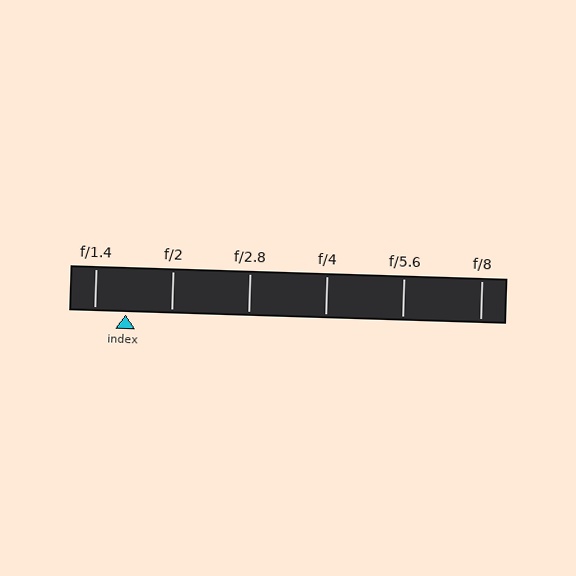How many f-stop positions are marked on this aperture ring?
There are 6 f-stop positions marked.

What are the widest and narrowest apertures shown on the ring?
The widest aperture shown is f/1.4 and the narrowest is f/8.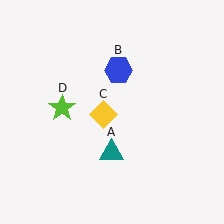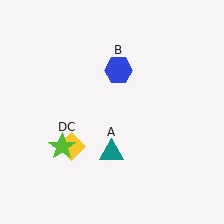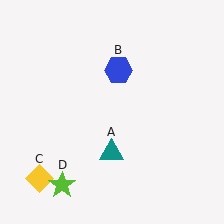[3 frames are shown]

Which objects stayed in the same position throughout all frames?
Teal triangle (object A) and blue hexagon (object B) remained stationary.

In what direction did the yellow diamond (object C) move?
The yellow diamond (object C) moved down and to the left.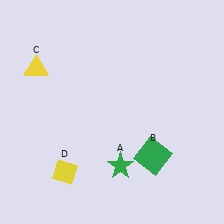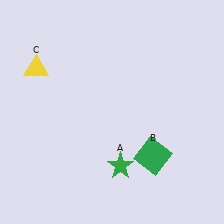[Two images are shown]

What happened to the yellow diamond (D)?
The yellow diamond (D) was removed in Image 2. It was in the bottom-left area of Image 1.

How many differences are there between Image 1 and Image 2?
There is 1 difference between the two images.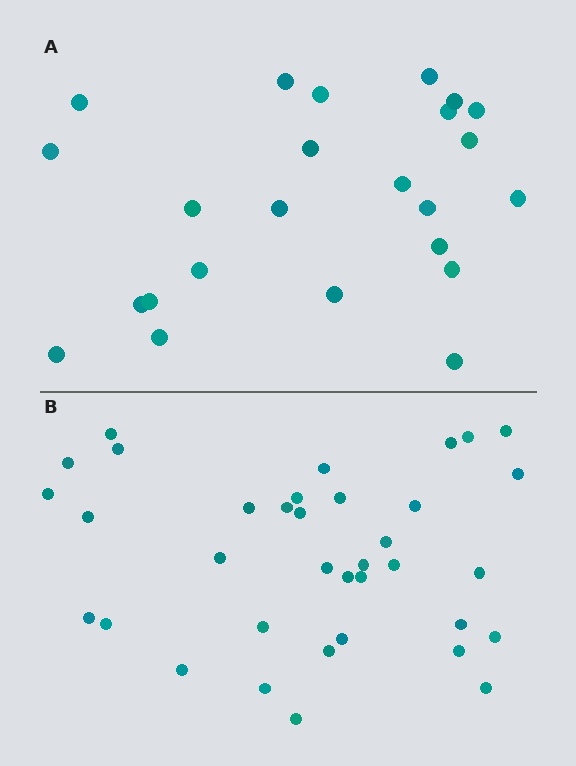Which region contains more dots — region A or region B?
Region B (the bottom region) has more dots.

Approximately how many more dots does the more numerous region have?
Region B has roughly 12 or so more dots than region A.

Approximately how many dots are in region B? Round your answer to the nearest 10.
About 40 dots. (The exact count is 36, which rounds to 40.)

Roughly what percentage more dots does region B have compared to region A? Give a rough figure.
About 50% more.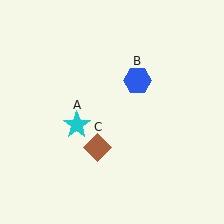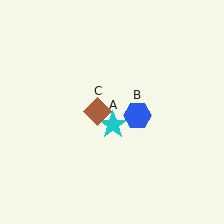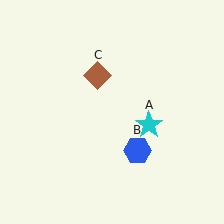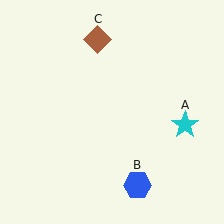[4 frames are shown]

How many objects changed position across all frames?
3 objects changed position: cyan star (object A), blue hexagon (object B), brown diamond (object C).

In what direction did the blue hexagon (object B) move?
The blue hexagon (object B) moved down.